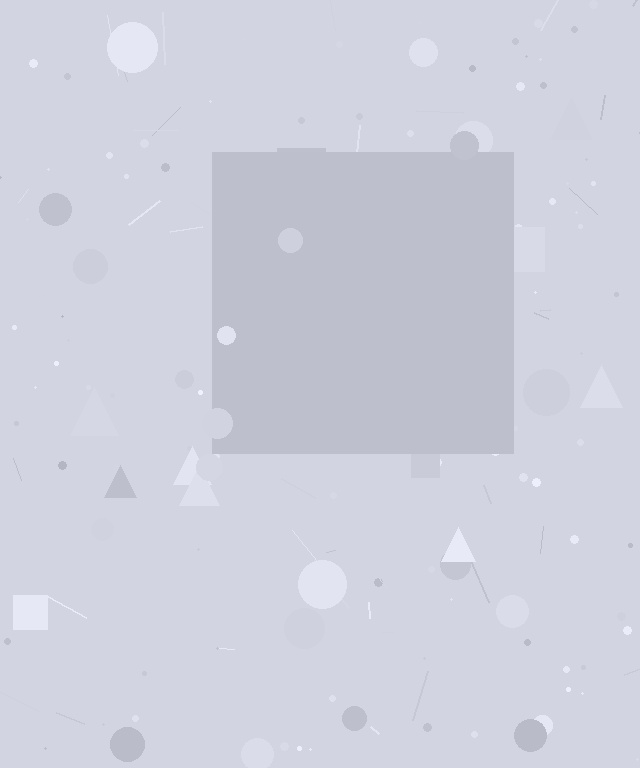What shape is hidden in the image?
A square is hidden in the image.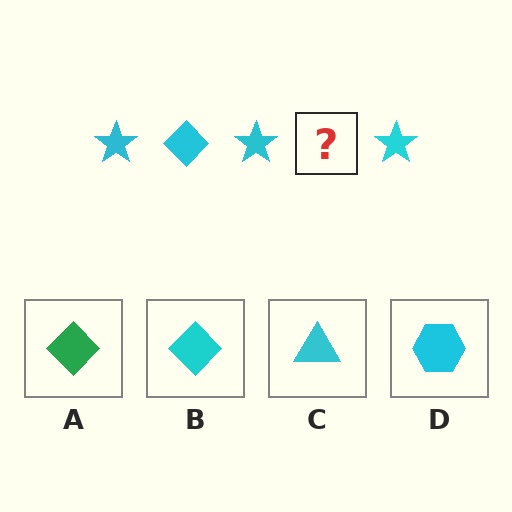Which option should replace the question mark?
Option B.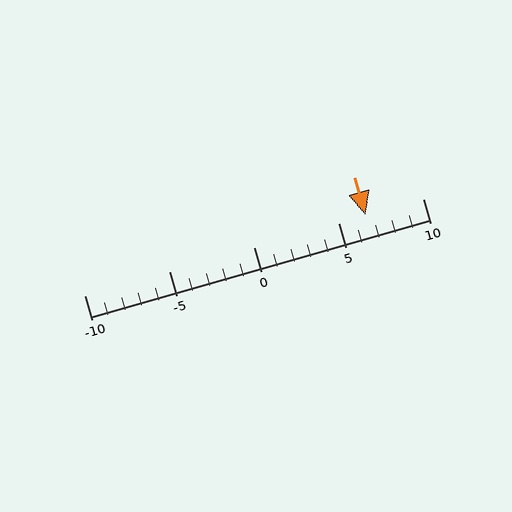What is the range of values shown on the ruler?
The ruler shows values from -10 to 10.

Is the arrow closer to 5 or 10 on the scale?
The arrow is closer to 5.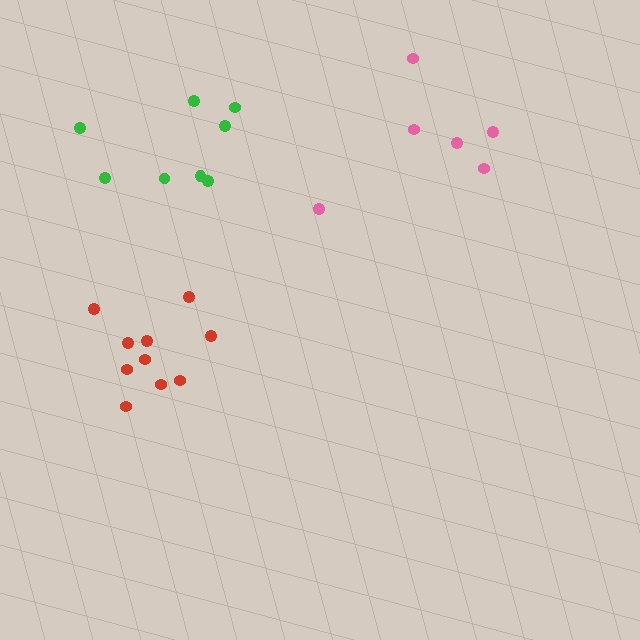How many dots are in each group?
Group 1: 6 dots, Group 2: 8 dots, Group 3: 10 dots (24 total).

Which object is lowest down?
The red cluster is bottommost.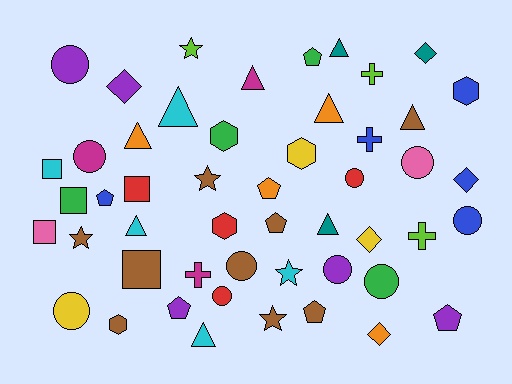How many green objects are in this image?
There are 4 green objects.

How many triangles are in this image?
There are 9 triangles.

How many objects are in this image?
There are 50 objects.